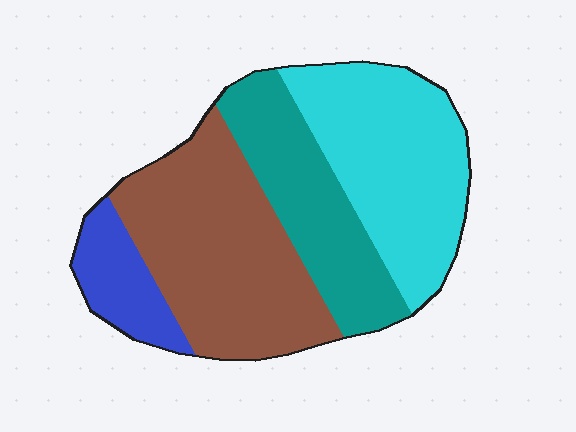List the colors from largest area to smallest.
From largest to smallest: brown, cyan, teal, blue.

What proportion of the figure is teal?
Teal takes up less than a quarter of the figure.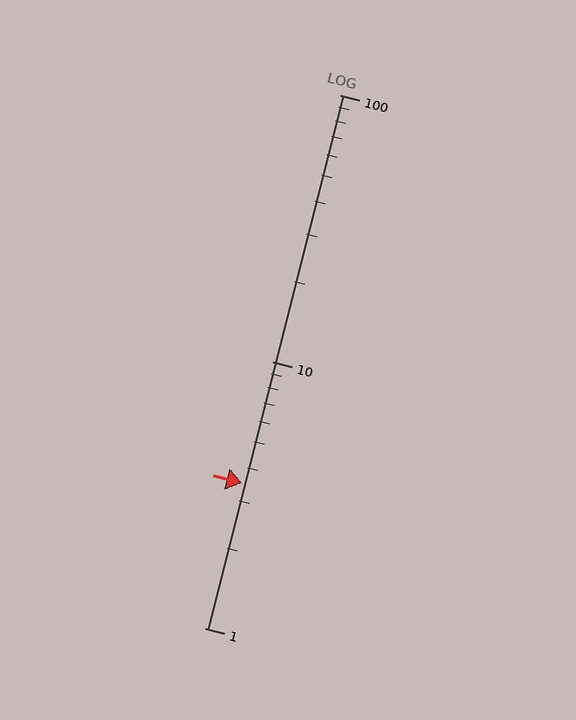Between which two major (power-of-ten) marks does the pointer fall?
The pointer is between 1 and 10.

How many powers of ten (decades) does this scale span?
The scale spans 2 decades, from 1 to 100.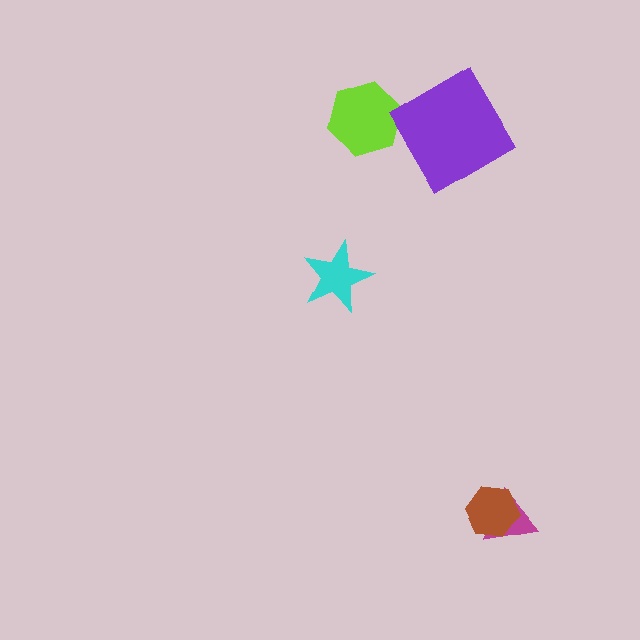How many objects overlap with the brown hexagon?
1 object overlaps with the brown hexagon.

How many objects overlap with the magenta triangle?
1 object overlaps with the magenta triangle.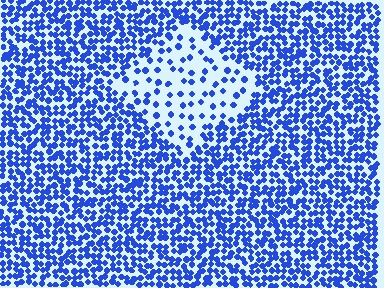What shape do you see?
I see a diamond.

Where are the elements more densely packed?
The elements are more densely packed outside the diamond boundary.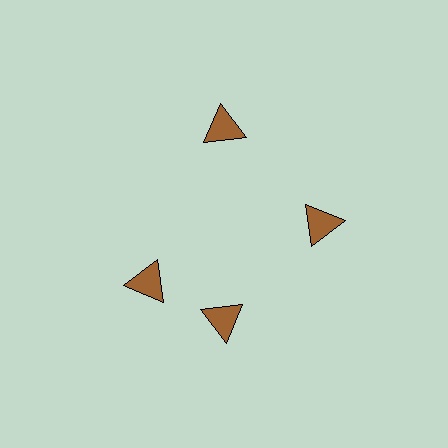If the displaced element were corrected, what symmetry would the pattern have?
It would have 4-fold rotational symmetry — the pattern would map onto itself every 90 degrees.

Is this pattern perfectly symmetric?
No. The 4 brown triangles are arranged in a ring, but one element near the 9 o'clock position is rotated out of alignment along the ring, breaking the 4-fold rotational symmetry.